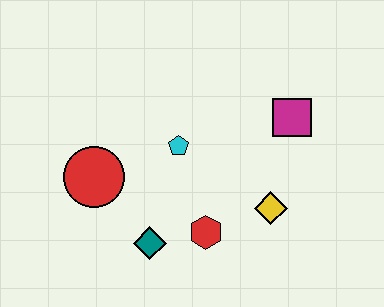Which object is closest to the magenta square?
The yellow diamond is closest to the magenta square.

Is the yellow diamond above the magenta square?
No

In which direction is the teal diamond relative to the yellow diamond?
The teal diamond is to the left of the yellow diamond.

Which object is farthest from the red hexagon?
The magenta square is farthest from the red hexagon.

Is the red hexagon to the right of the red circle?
Yes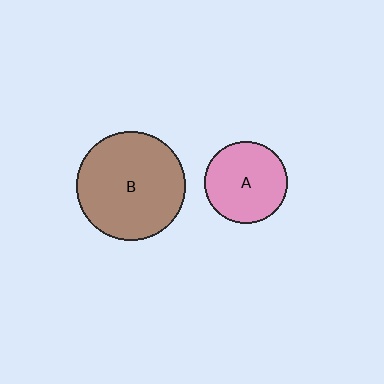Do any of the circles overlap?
No, none of the circles overlap.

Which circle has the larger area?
Circle B (brown).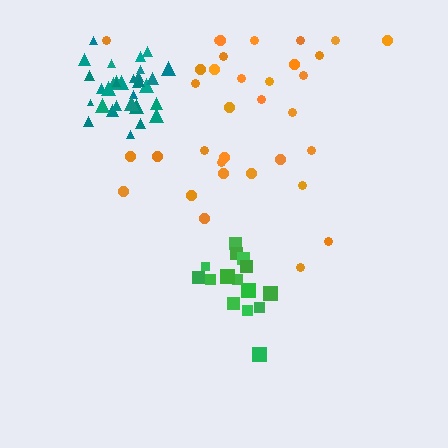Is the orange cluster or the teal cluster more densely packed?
Teal.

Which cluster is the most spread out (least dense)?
Orange.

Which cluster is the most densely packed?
Teal.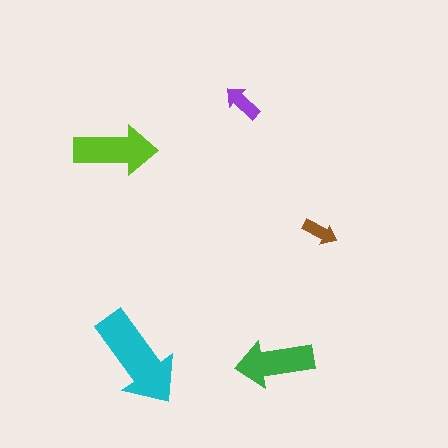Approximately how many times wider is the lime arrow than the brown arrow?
About 2.5 times wider.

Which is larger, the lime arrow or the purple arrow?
The lime one.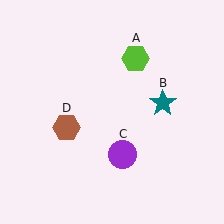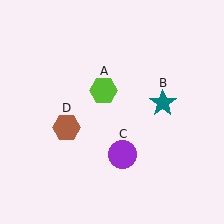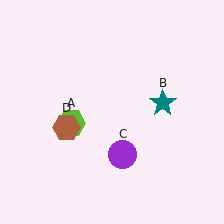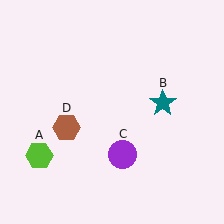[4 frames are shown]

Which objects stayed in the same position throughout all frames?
Teal star (object B) and purple circle (object C) and brown hexagon (object D) remained stationary.